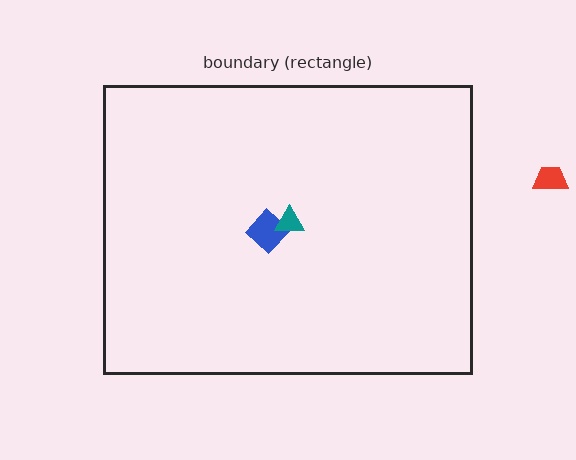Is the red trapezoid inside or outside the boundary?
Outside.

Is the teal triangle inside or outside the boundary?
Inside.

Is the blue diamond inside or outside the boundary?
Inside.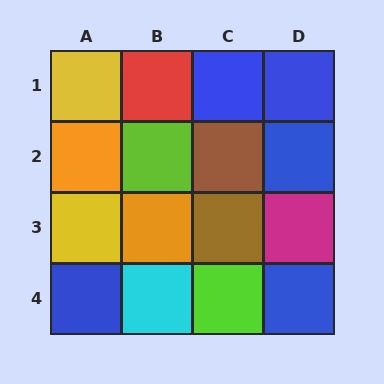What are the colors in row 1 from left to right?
Yellow, red, blue, blue.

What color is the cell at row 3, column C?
Brown.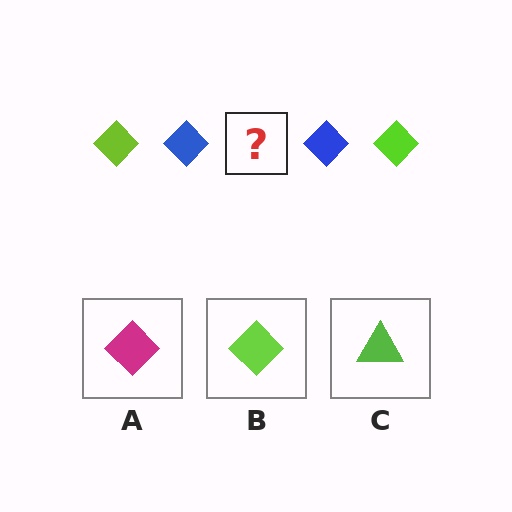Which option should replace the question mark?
Option B.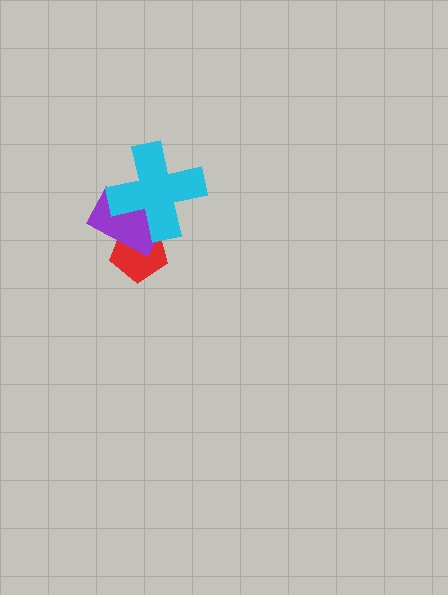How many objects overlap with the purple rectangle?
2 objects overlap with the purple rectangle.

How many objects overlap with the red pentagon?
2 objects overlap with the red pentagon.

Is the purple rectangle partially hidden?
Yes, it is partially covered by another shape.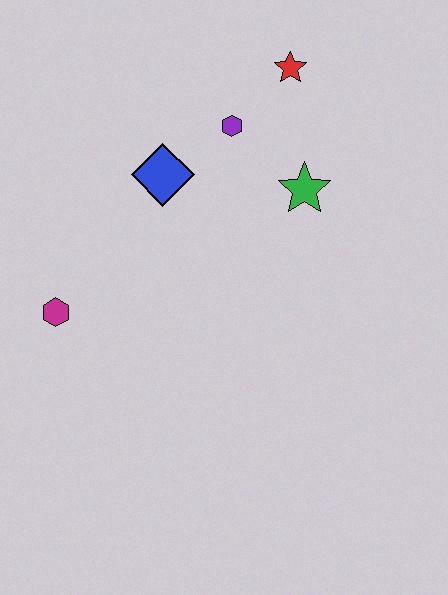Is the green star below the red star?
Yes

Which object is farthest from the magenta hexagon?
The red star is farthest from the magenta hexagon.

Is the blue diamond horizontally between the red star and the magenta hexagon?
Yes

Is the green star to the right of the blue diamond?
Yes